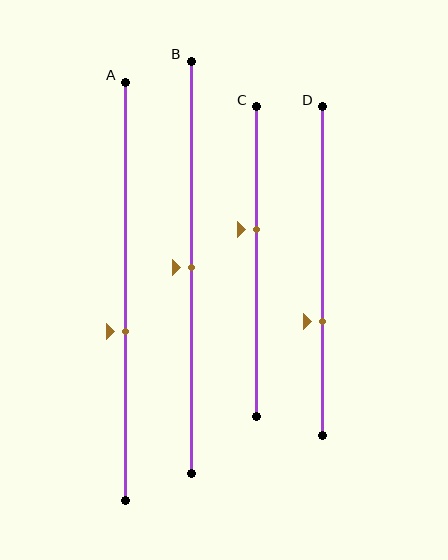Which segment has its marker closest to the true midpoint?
Segment B has its marker closest to the true midpoint.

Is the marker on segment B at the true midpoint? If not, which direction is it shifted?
Yes, the marker on segment B is at the true midpoint.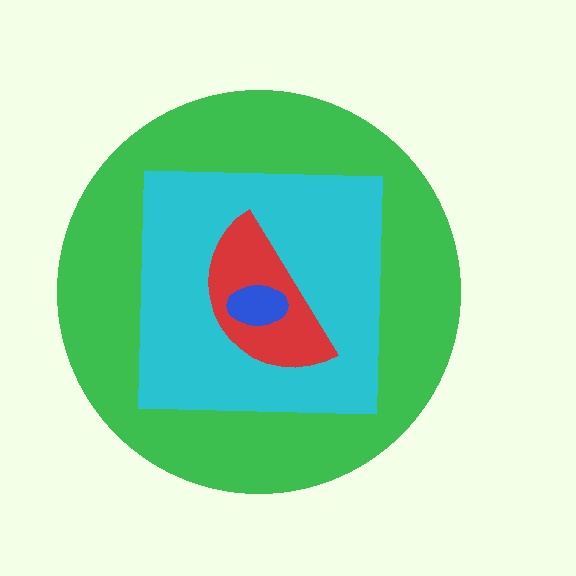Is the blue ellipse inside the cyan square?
Yes.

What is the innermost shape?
The blue ellipse.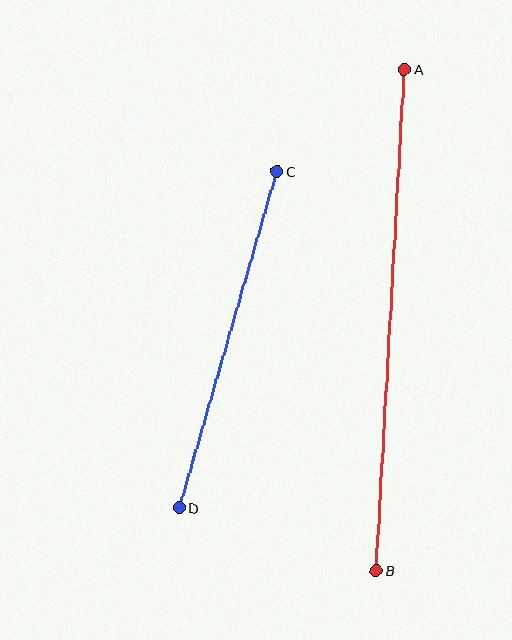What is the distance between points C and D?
The distance is approximately 350 pixels.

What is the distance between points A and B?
The distance is approximately 502 pixels.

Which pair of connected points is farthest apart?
Points A and B are farthest apart.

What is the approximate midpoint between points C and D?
The midpoint is at approximately (228, 340) pixels.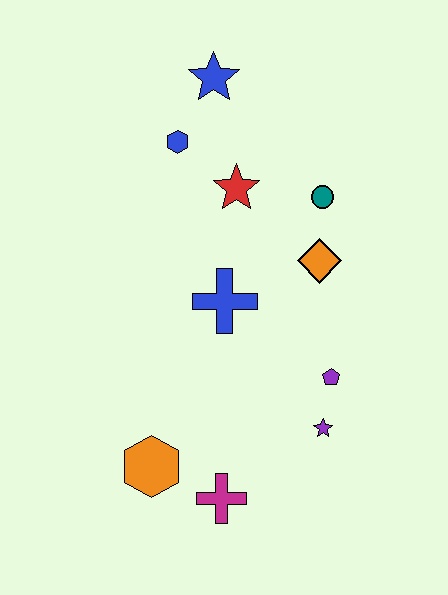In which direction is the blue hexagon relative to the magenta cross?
The blue hexagon is above the magenta cross.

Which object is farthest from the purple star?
The blue star is farthest from the purple star.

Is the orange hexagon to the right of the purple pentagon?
No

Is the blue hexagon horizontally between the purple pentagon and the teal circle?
No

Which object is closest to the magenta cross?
The orange hexagon is closest to the magenta cross.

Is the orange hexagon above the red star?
No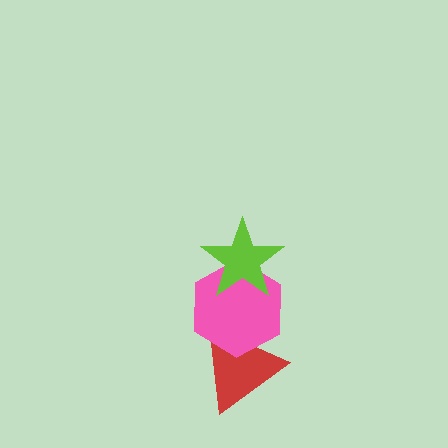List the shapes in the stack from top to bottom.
From top to bottom: the lime star, the pink hexagon, the red triangle.